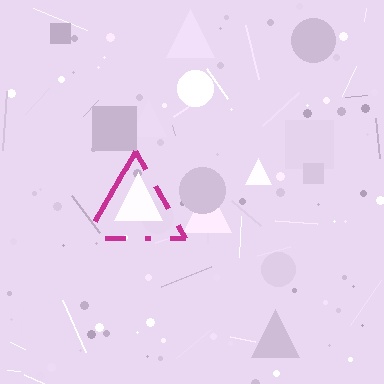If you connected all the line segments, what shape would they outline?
They would outline a triangle.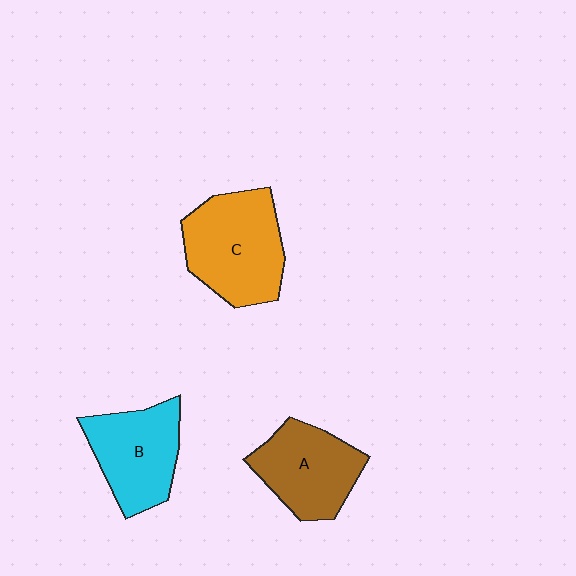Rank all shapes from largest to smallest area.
From largest to smallest: C (orange), B (cyan), A (brown).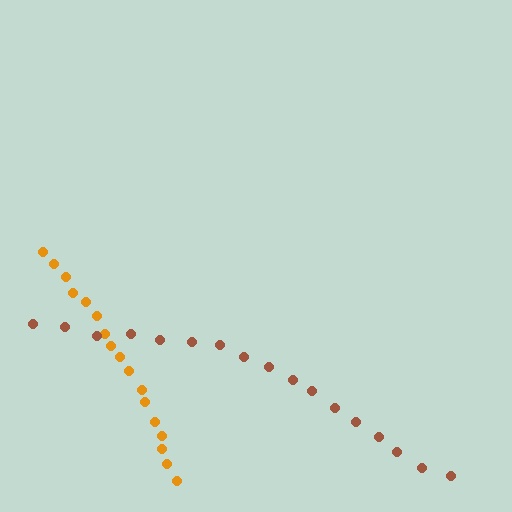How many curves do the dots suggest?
There are 2 distinct paths.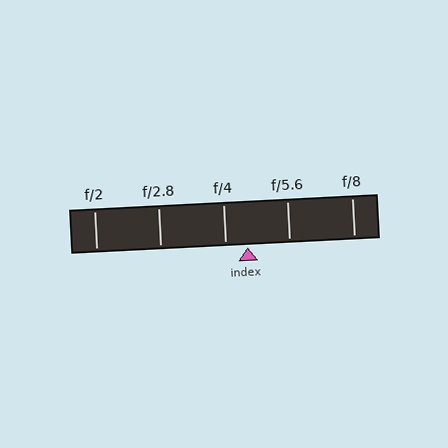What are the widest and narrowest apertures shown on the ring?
The widest aperture shown is f/2 and the narrowest is f/8.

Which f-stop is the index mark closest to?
The index mark is closest to f/4.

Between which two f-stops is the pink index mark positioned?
The index mark is between f/4 and f/5.6.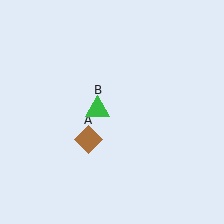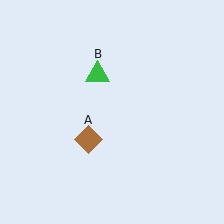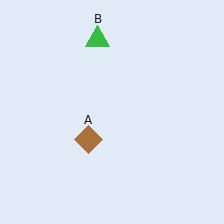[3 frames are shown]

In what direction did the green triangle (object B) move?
The green triangle (object B) moved up.